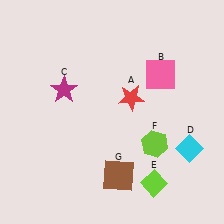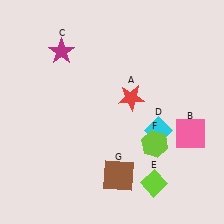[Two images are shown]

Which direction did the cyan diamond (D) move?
The cyan diamond (D) moved left.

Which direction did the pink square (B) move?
The pink square (B) moved down.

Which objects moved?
The objects that moved are: the pink square (B), the magenta star (C), the cyan diamond (D).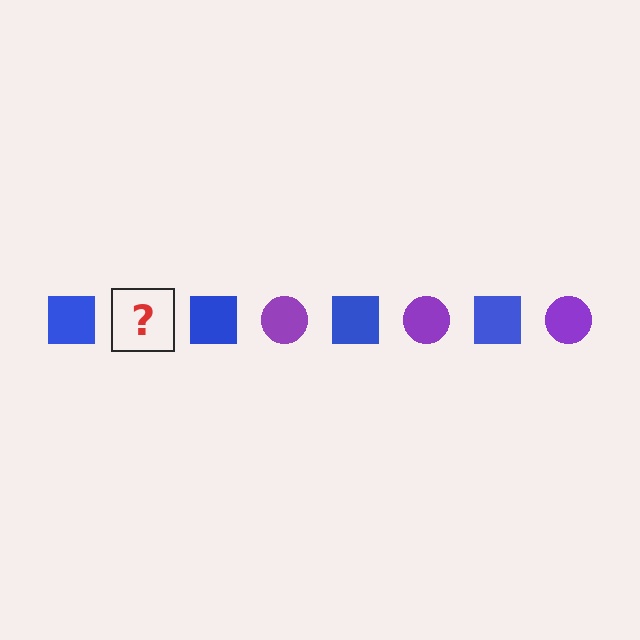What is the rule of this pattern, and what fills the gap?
The rule is that the pattern alternates between blue square and purple circle. The gap should be filled with a purple circle.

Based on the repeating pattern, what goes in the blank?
The blank should be a purple circle.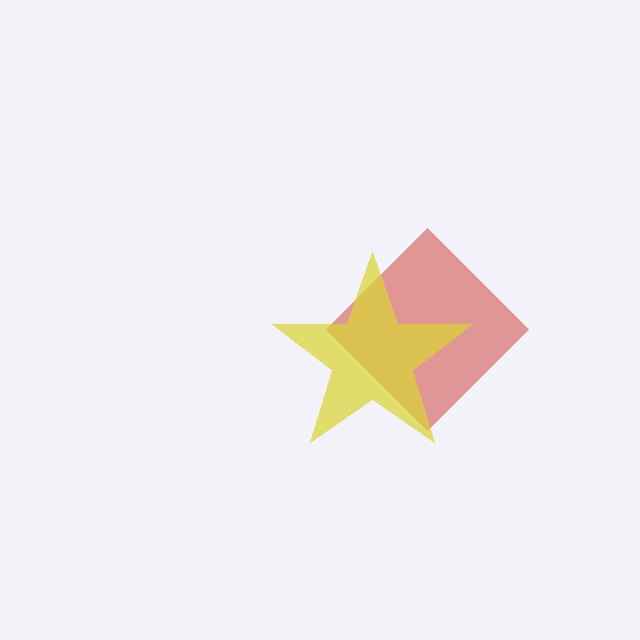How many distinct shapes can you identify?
There are 2 distinct shapes: a red diamond, a yellow star.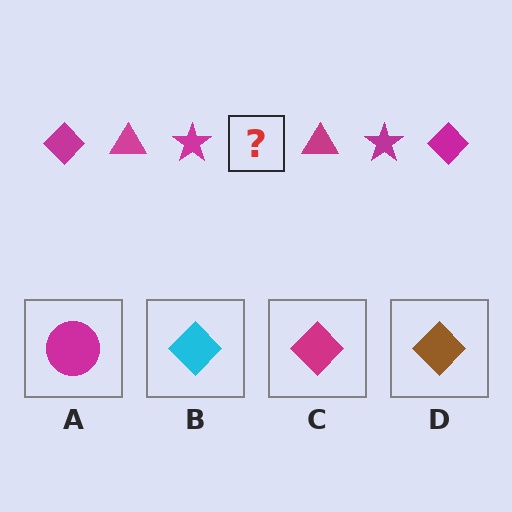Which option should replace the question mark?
Option C.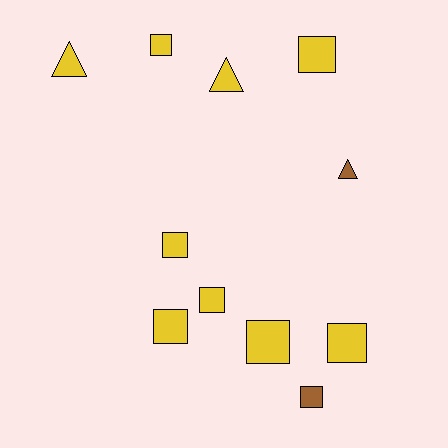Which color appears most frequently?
Yellow, with 9 objects.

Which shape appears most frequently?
Square, with 8 objects.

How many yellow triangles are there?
There are 2 yellow triangles.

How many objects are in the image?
There are 11 objects.